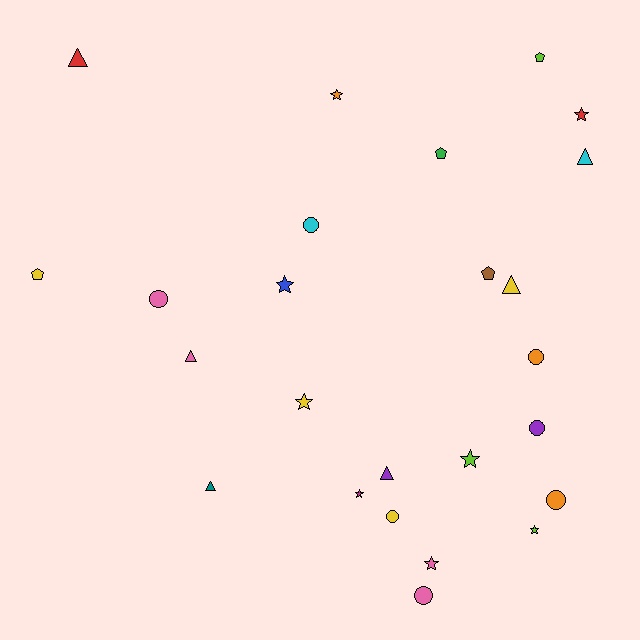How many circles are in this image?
There are 7 circles.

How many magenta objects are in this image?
There is 1 magenta object.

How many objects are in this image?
There are 25 objects.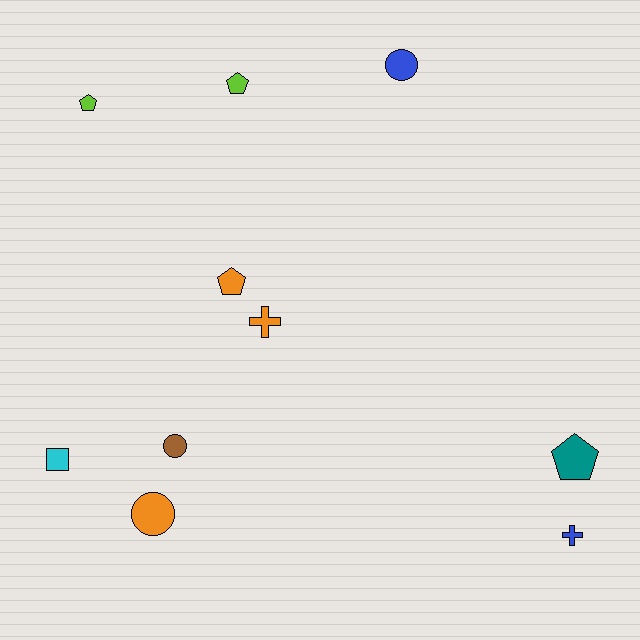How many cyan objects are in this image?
There is 1 cyan object.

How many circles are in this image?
There are 3 circles.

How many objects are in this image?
There are 10 objects.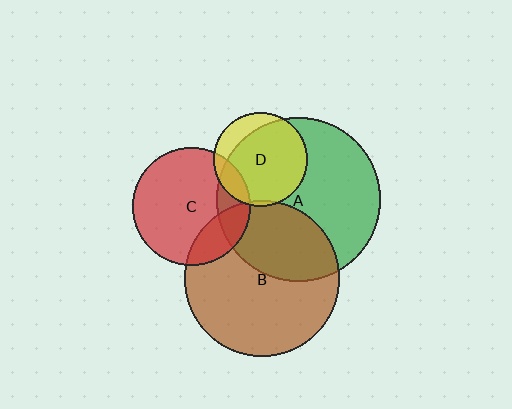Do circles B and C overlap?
Yes.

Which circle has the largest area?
Circle A (green).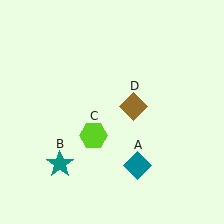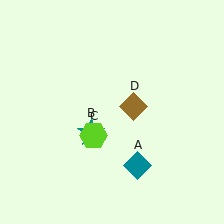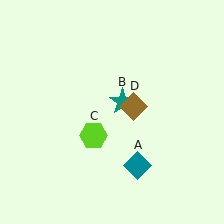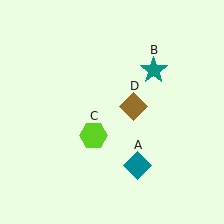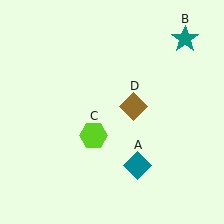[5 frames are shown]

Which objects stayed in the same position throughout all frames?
Teal diamond (object A) and lime hexagon (object C) and brown diamond (object D) remained stationary.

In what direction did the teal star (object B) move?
The teal star (object B) moved up and to the right.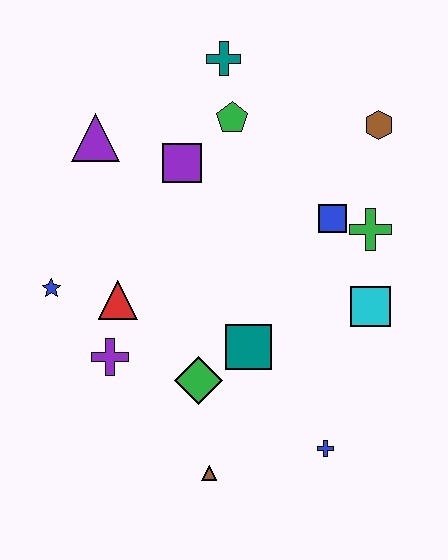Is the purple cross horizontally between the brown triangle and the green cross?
No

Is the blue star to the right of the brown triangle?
No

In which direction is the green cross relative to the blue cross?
The green cross is above the blue cross.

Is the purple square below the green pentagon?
Yes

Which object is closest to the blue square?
The green cross is closest to the blue square.